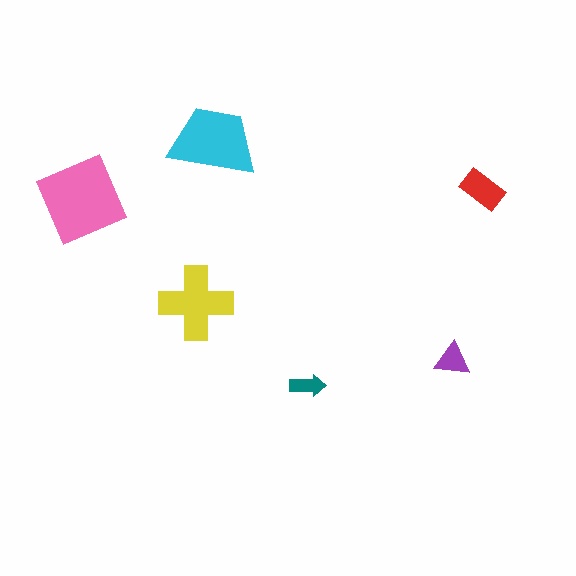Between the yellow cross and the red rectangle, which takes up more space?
The yellow cross.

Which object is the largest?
The pink square.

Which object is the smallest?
The teal arrow.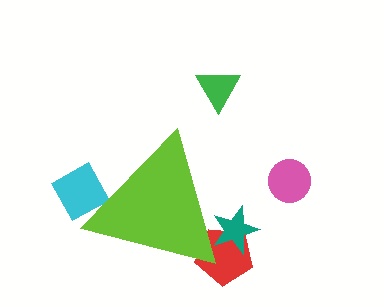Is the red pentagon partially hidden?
Yes, the red pentagon is partially hidden behind the lime triangle.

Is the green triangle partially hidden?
No, the green triangle is fully visible.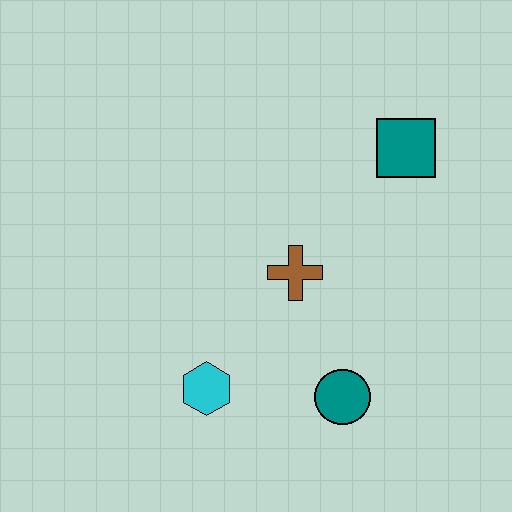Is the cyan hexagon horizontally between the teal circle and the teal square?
No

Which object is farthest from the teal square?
The cyan hexagon is farthest from the teal square.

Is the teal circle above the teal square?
No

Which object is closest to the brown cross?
The teal circle is closest to the brown cross.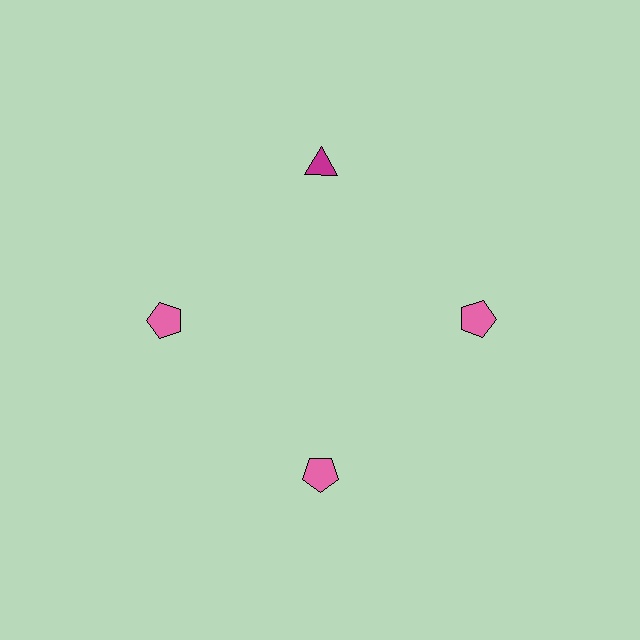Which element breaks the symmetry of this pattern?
The magenta triangle at roughly the 12 o'clock position breaks the symmetry. All other shapes are pink pentagons.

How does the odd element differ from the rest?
It differs in both color (magenta instead of pink) and shape (triangle instead of pentagon).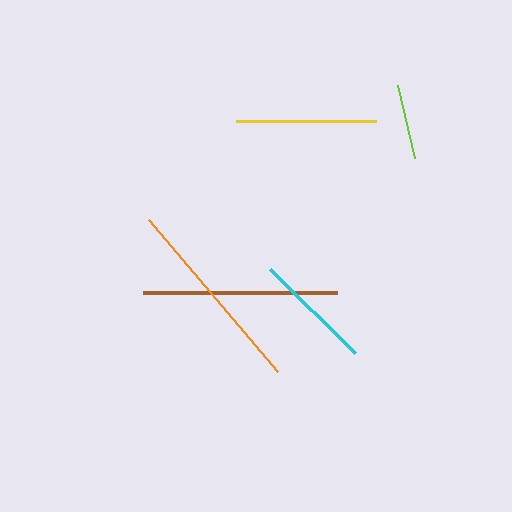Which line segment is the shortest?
The lime line is the shortest at approximately 75 pixels.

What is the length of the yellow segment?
The yellow segment is approximately 140 pixels long.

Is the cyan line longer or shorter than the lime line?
The cyan line is longer than the lime line.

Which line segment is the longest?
The orange line is the longest at approximately 200 pixels.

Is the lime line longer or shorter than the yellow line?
The yellow line is longer than the lime line.